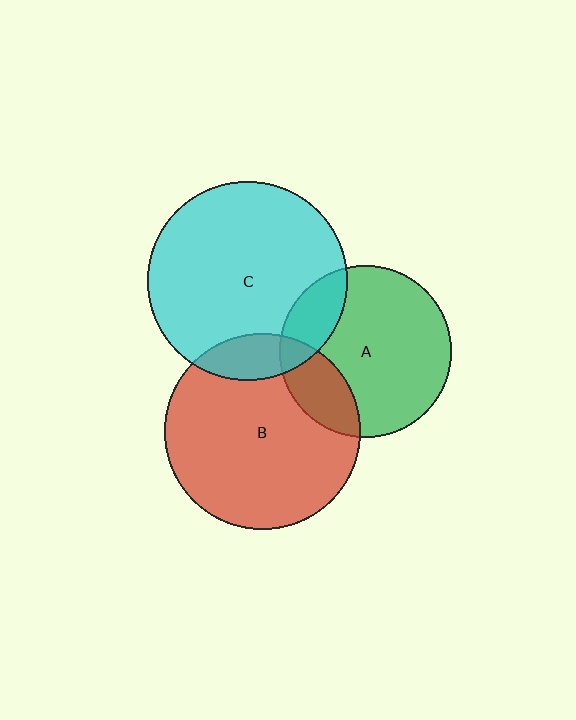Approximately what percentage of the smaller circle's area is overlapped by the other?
Approximately 20%.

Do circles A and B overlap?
Yes.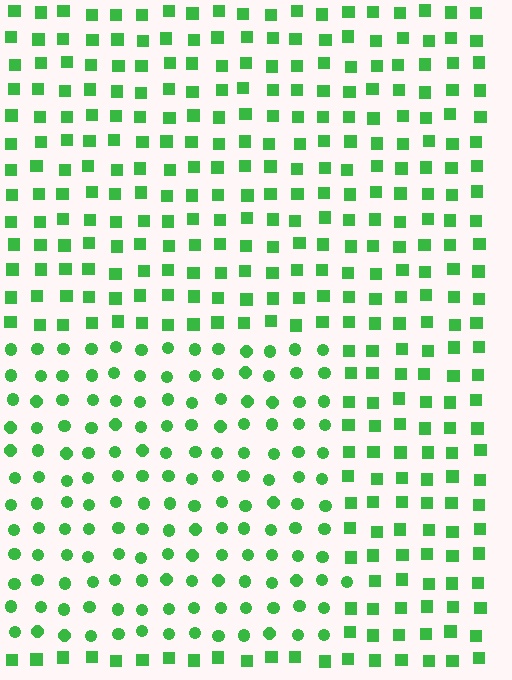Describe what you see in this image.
The image is filled with small green elements arranged in a uniform grid. A rectangle-shaped region contains circles, while the surrounding area contains squares. The boundary is defined purely by the change in element shape.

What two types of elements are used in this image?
The image uses circles inside the rectangle region and squares outside it.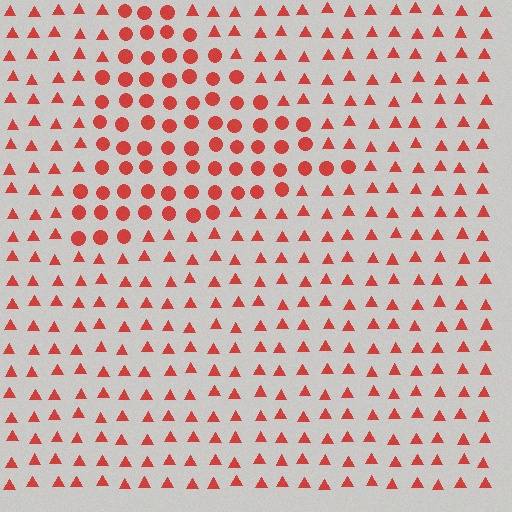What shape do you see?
I see a triangle.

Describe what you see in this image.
The image is filled with small red elements arranged in a uniform grid. A triangle-shaped region contains circles, while the surrounding area contains triangles. The boundary is defined purely by the change in element shape.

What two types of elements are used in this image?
The image uses circles inside the triangle region and triangles outside it.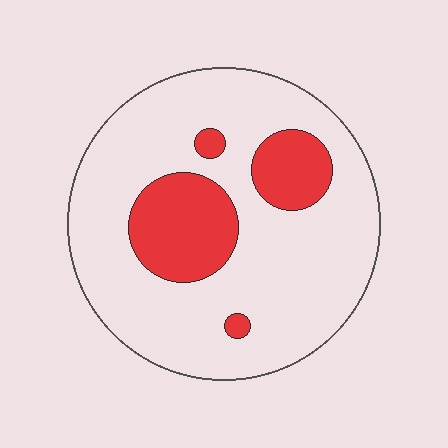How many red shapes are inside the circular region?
4.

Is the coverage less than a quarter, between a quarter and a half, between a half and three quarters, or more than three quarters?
Less than a quarter.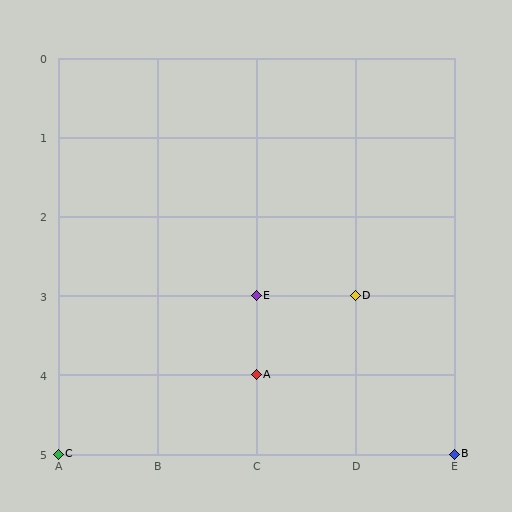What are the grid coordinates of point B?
Point B is at grid coordinates (E, 5).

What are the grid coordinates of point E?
Point E is at grid coordinates (C, 3).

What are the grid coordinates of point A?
Point A is at grid coordinates (C, 4).